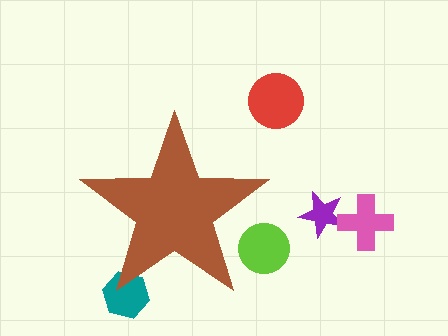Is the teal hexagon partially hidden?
Yes, the teal hexagon is partially hidden behind the brown star.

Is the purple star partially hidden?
No, the purple star is fully visible.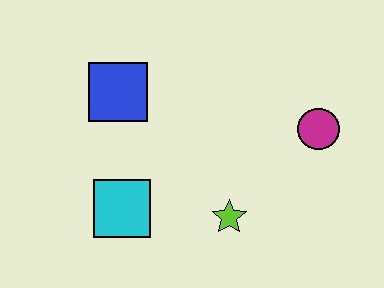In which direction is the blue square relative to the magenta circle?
The blue square is to the left of the magenta circle.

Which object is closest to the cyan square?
The lime star is closest to the cyan square.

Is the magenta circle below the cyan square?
No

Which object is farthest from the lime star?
The blue square is farthest from the lime star.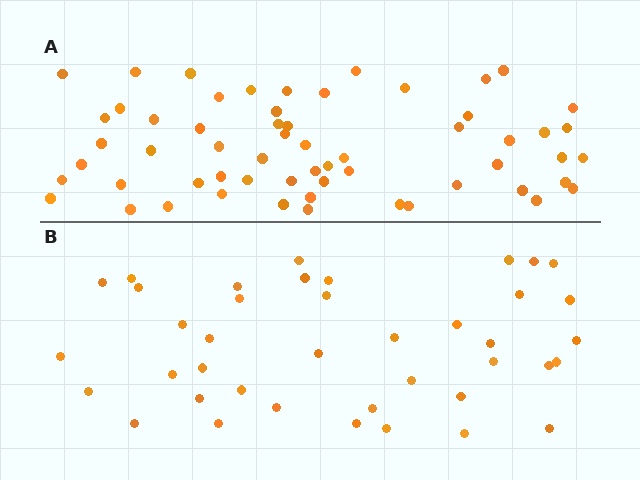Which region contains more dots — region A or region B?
Region A (the top region) has more dots.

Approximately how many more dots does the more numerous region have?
Region A has approximately 20 more dots than region B.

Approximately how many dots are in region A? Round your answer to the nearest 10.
About 60 dots. (The exact count is 59, which rounds to 60.)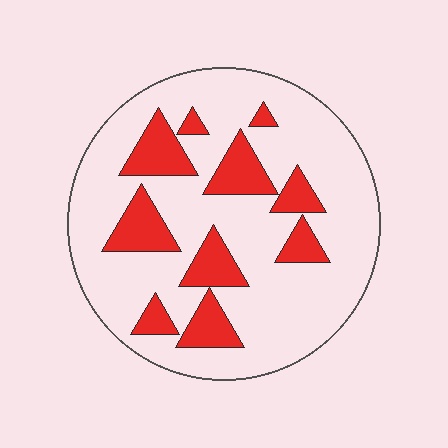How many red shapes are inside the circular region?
10.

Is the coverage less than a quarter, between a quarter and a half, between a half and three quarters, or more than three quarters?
Less than a quarter.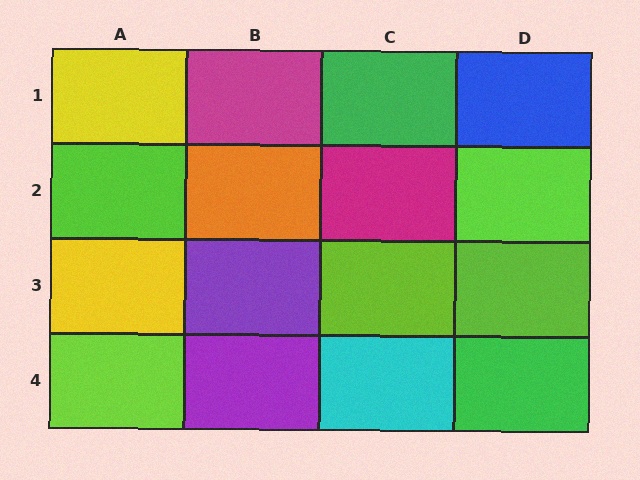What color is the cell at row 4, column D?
Green.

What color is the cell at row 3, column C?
Lime.